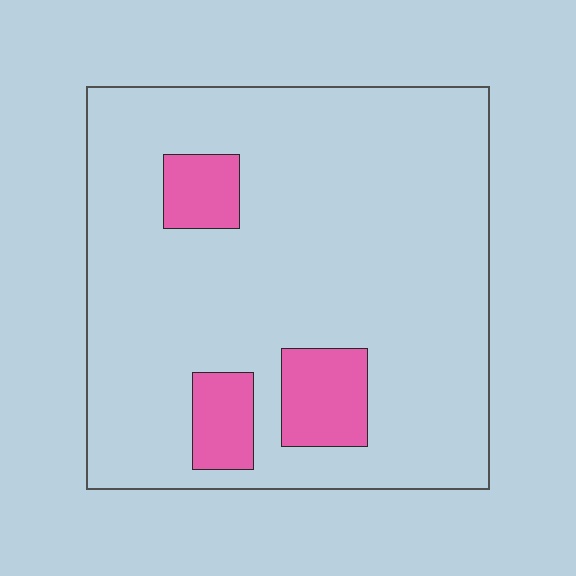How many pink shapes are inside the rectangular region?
3.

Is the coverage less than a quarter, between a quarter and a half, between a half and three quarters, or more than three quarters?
Less than a quarter.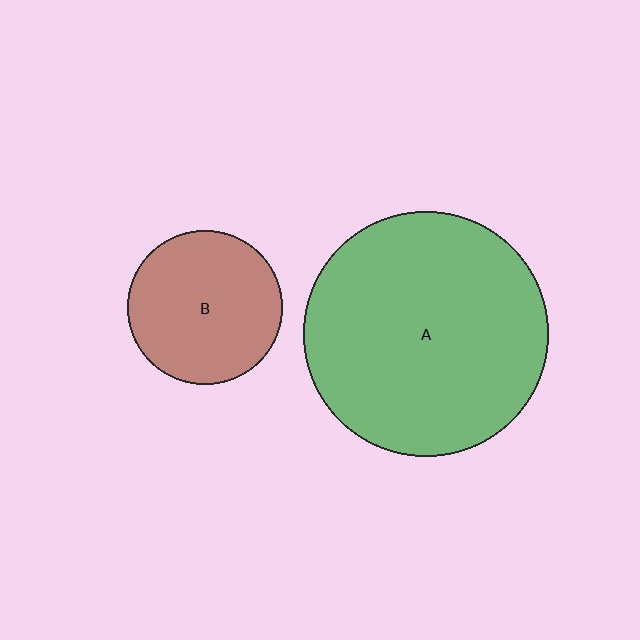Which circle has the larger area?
Circle A (green).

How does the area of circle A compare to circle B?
Approximately 2.5 times.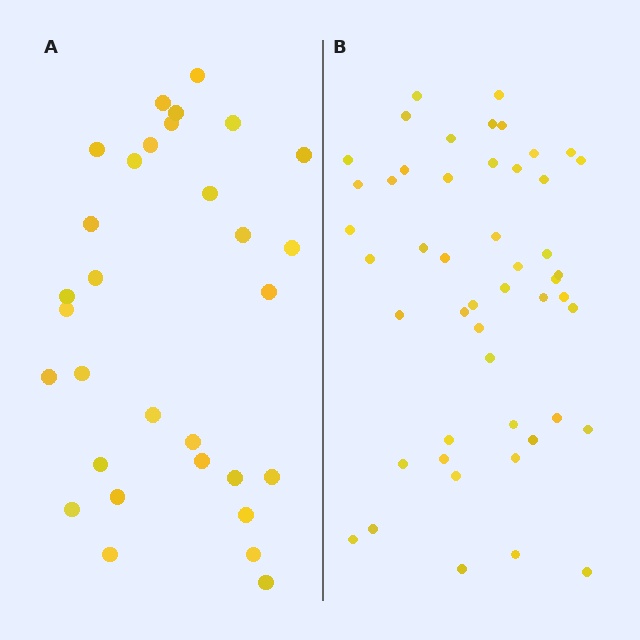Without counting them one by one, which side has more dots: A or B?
Region B (the right region) has more dots.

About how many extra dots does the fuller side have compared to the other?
Region B has approximately 20 more dots than region A.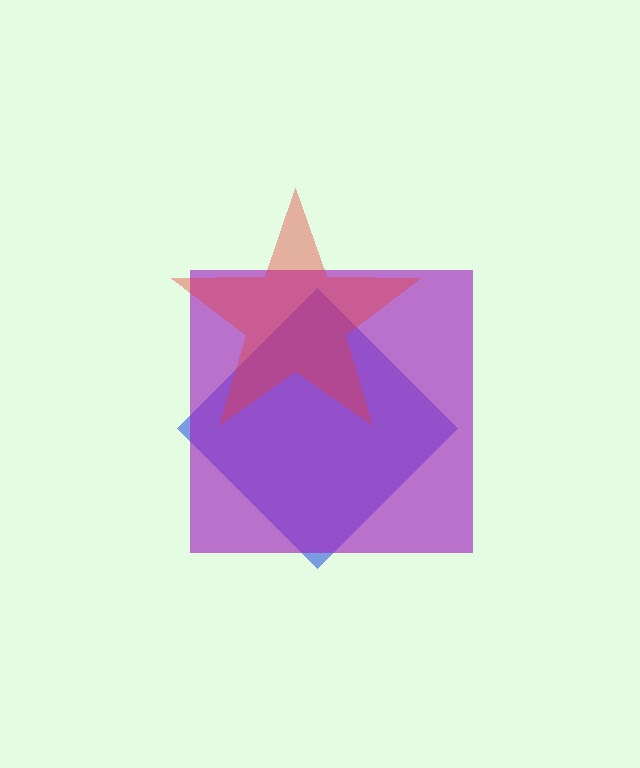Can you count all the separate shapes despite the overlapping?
Yes, there are 3 separate shapes.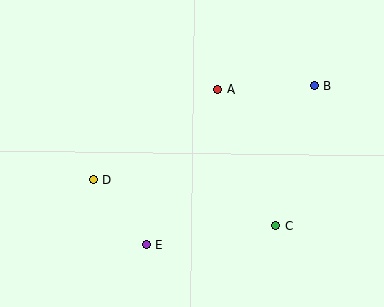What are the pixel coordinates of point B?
Point B is at (314, 85).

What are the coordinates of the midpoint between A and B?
The midpoint between A and B is at (266, 88).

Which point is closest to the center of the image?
Point A at (217, 90) is closest to the center.